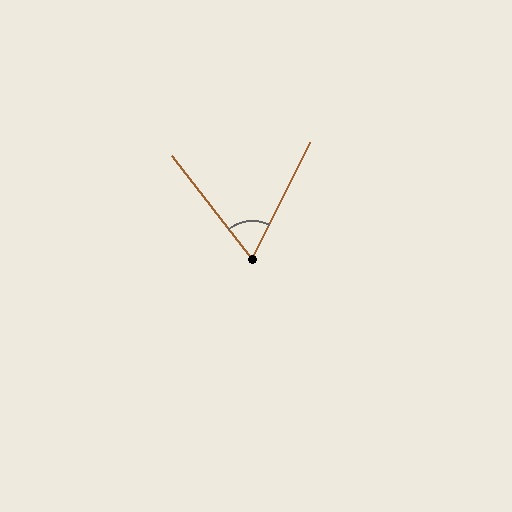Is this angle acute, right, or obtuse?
It is acute.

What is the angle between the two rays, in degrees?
Approximately 64 degrees.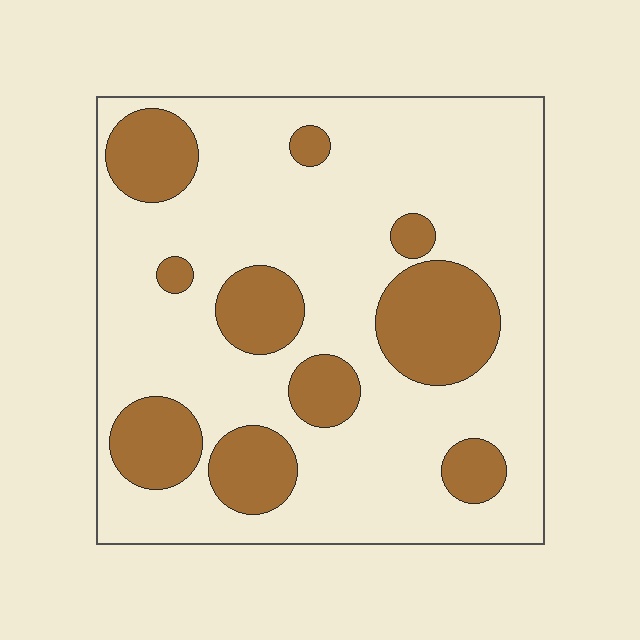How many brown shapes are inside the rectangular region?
10.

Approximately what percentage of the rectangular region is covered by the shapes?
Approximately 25%.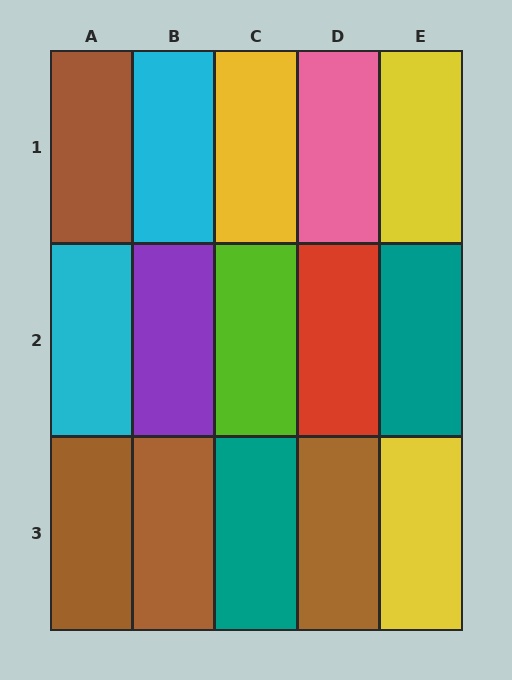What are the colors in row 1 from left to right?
Brown, cyan, yellow, pink, yellow.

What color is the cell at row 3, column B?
Brown.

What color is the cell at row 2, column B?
Purple.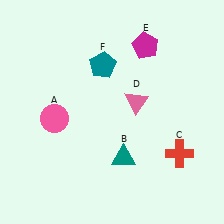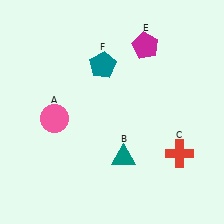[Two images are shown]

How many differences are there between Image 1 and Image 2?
There is 1 difference between the two images.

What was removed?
The pink triangle (D) was removed in Image 2.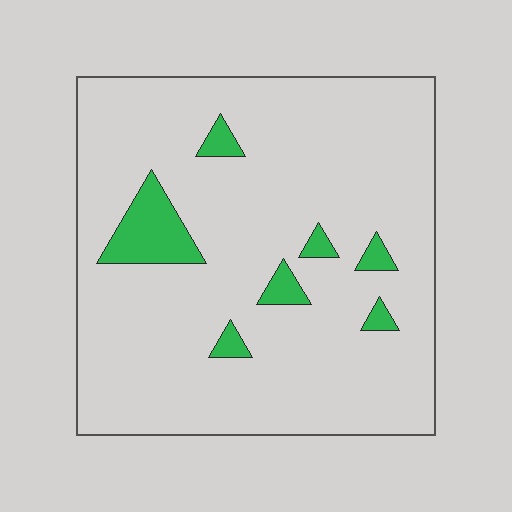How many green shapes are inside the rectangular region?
7.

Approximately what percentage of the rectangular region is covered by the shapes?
Approximately 10%.